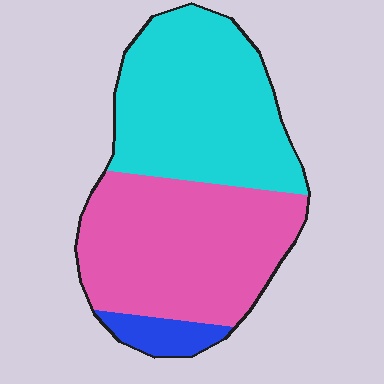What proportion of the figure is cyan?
Cyan covers around 45% of the figure.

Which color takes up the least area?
Blue, at roughly 5%.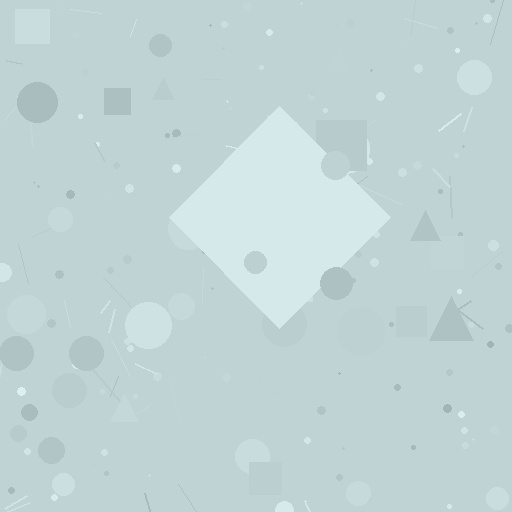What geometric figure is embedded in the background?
A diamond is embedded in the background.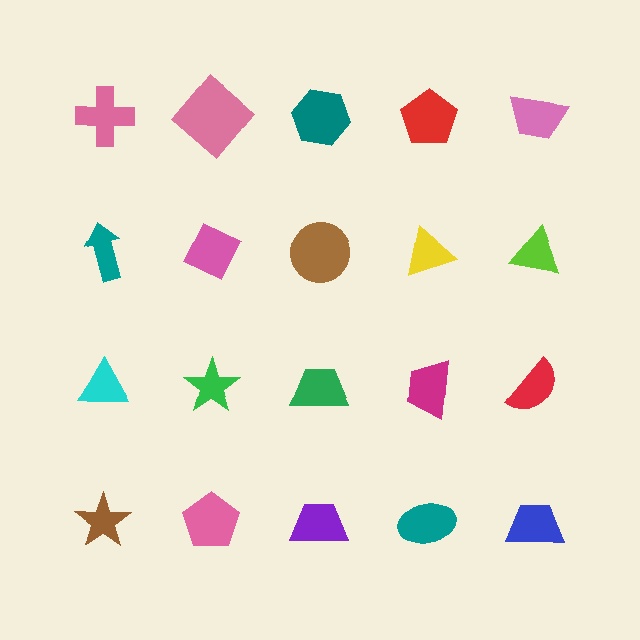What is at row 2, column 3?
A brown circle.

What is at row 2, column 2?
A pink diamond.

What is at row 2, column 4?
A yellow triangle.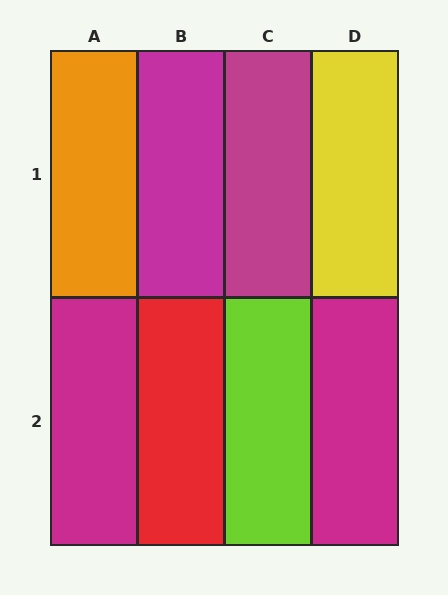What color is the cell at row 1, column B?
Magenta.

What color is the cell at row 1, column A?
Orange.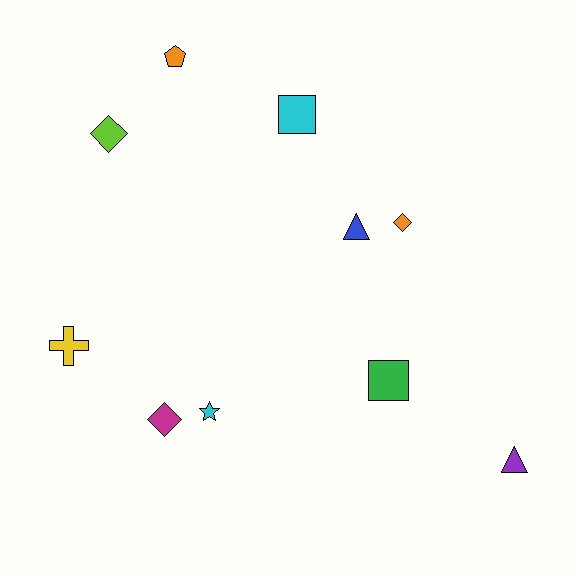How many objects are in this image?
There are 10 objects.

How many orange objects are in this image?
There are 2 orange objects.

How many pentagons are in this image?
There is 1 pentagon.